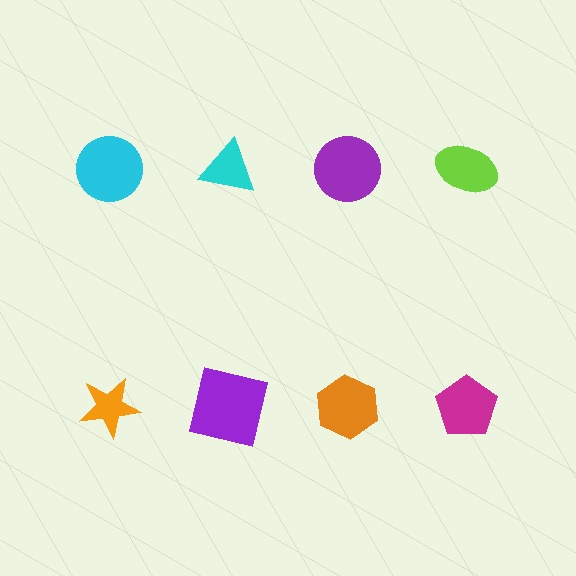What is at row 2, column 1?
An orange star.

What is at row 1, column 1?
A cyan circle.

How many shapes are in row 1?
4 shapes.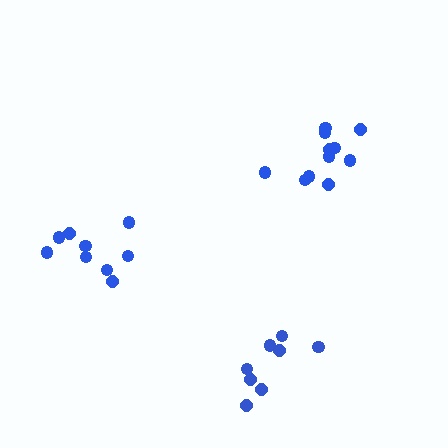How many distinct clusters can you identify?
There are 3 distinct clusters.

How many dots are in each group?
Group 1: 9 dots, Group 2: 11 dots, Group 3: 8 dots (28 total).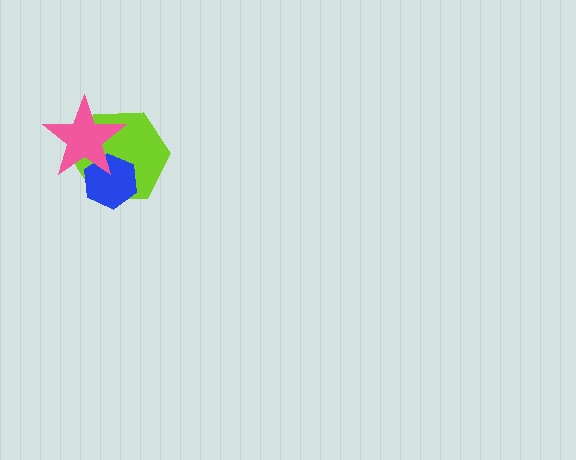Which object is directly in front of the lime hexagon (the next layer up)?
The blue hexagon is directly in front of the lime hexagon.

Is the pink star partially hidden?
No, no other shape covers it.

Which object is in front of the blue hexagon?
The pink star is in front of the blue hexagon.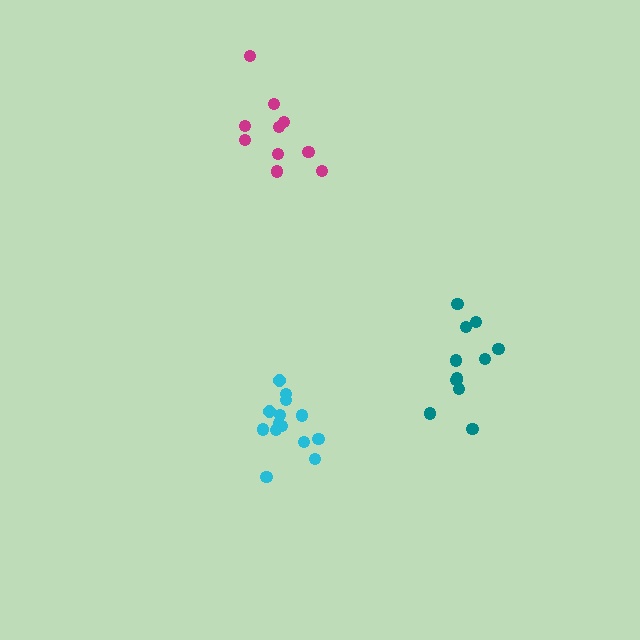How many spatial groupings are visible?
There are 3 spatial groupings.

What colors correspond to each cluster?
The clusters are colored: teal, magenta, cyan.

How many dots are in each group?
Group 1: 11 dots, Group 2: 10 dots, Group 3: 14 dots (35 total).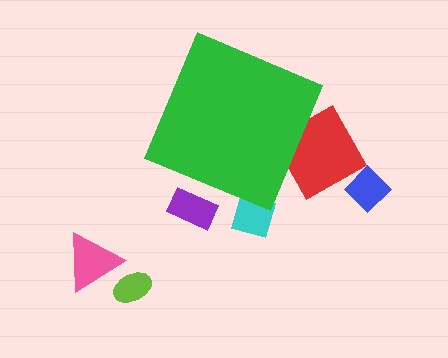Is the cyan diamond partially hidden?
Yes, the cyan diamond is partially hidden behind the green diamond.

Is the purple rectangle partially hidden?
Yes, the purple rectangle is partially hidden behind the green diamond.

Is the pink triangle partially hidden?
No, the pink triangle is fully visible.